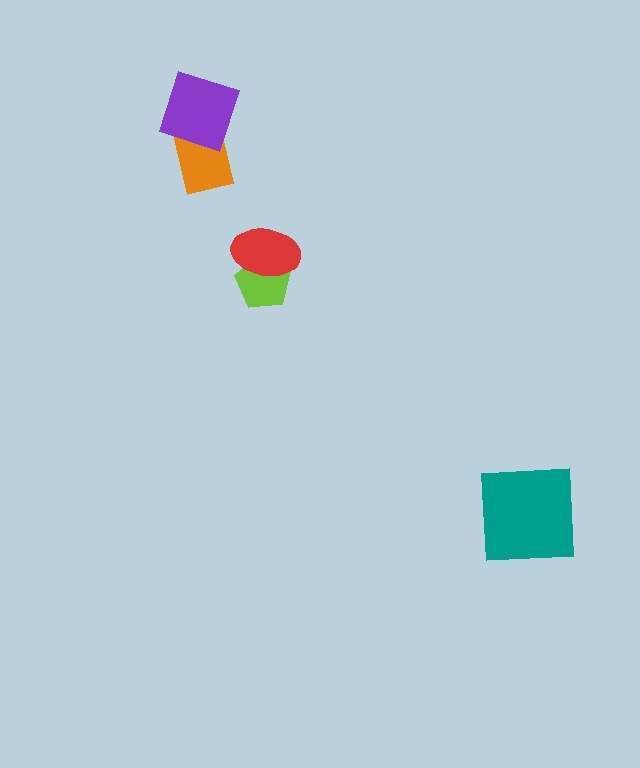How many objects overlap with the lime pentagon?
1 object overlaps with the lime pentagon.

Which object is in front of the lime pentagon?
The red ellipse is in front of the lime pentagon.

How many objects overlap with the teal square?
0 objects overlap with the teal square.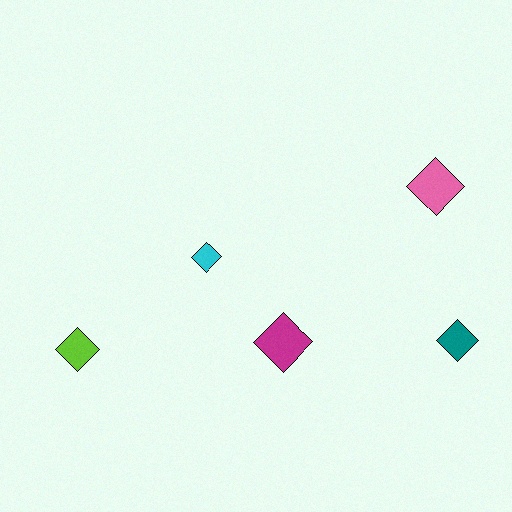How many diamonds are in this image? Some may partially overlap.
There are 5 diamonds.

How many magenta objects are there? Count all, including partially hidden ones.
There is 1 magenta object.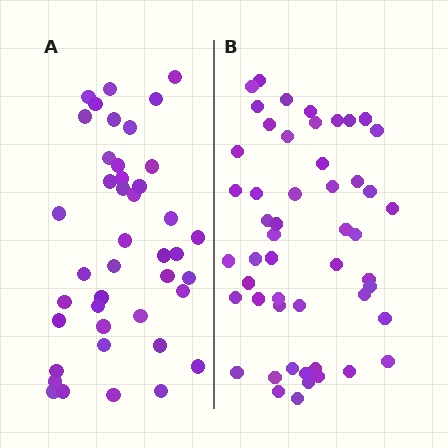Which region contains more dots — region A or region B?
Region B (the right region) has more dots.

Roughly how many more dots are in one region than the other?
Region B has roughly 8 or so more dots than region A.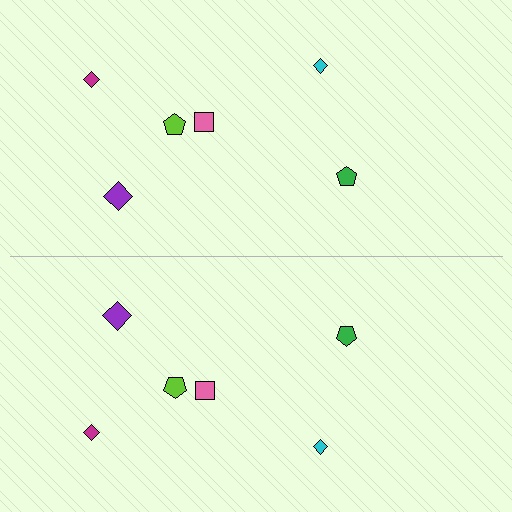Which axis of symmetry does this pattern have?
The pattern has a horizontal axis of symmetry running through the center of the image.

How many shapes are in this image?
There are 12 shapes in this image.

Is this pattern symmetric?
Yes, this pattern has bilateral (reflection) symmetry.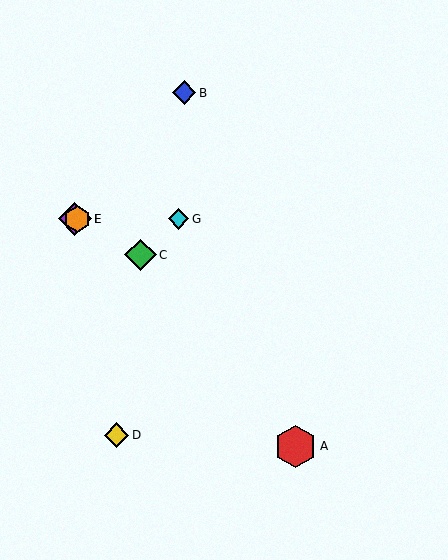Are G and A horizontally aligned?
No, G is at y≈219 and A is at y≈446.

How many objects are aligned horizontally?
3 objects (E, F, G) are aligned horizontally.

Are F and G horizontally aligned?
Yes, both are at y≈219.